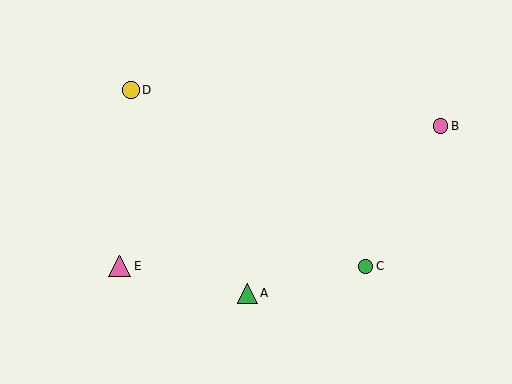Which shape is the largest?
The pink triangle (labeled E) is the largest.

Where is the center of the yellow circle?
The center of the yellow circle is at (131, 90).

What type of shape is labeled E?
Shape E is a pink triangle.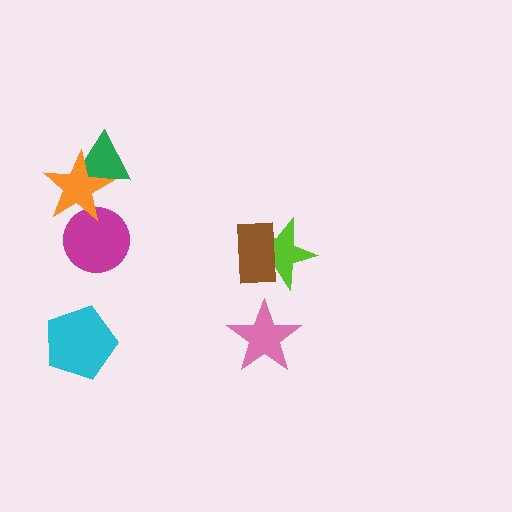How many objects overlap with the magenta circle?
1 object overlaps with the magenta circle.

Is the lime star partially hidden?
Yes, it is partially covered by another shape.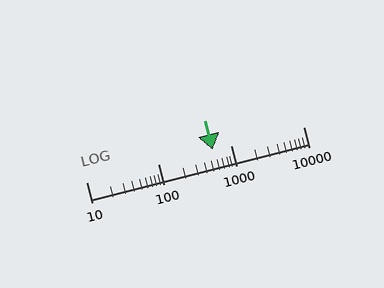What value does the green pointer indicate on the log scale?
The pointer indicates approximately 560.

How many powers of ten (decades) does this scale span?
The scale spans 3 decades, from 10 to 10000.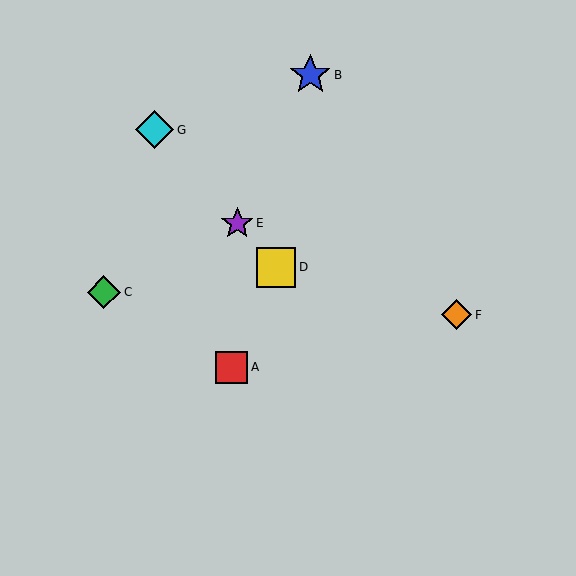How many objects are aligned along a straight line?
3 objects (D, E, G) are aligned along a straight line.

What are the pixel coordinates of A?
Object A is at (232, 367).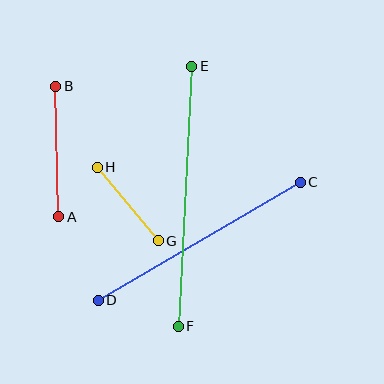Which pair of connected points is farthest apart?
Points E and F are farthest apart.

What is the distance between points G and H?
The distance is approximately 95 pixels.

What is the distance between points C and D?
The distance is approximately 234 pixels.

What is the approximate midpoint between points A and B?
The midpoint is at approximately (57, 152) pixels.